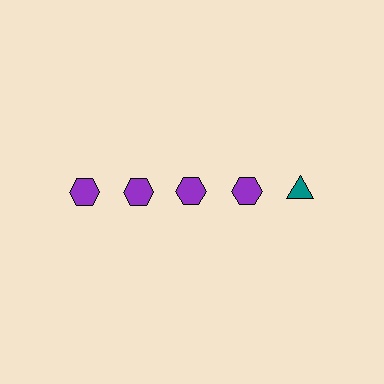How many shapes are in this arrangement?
There are 5 shapes arranged in a grid pattern.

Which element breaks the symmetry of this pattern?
The teal triangle in the top row, rightmost column breaks the symmetry. All other shapes are purple hexagons.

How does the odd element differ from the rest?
It differs in both color (teal instead of purple) and shape (triangle instead of hexagon).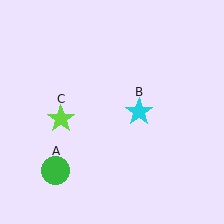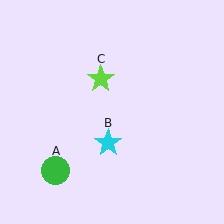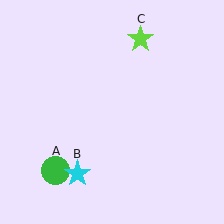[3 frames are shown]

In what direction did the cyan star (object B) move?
The cyan star (object B) moved down and to the left.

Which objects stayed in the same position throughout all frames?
Green circle (object A) remained stationary.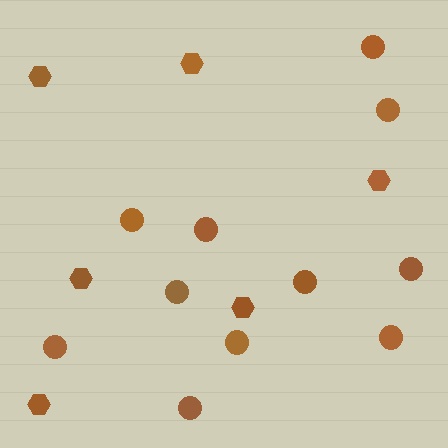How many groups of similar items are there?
There are 2 groups: one group of hexagons (6) and one group of circles (11).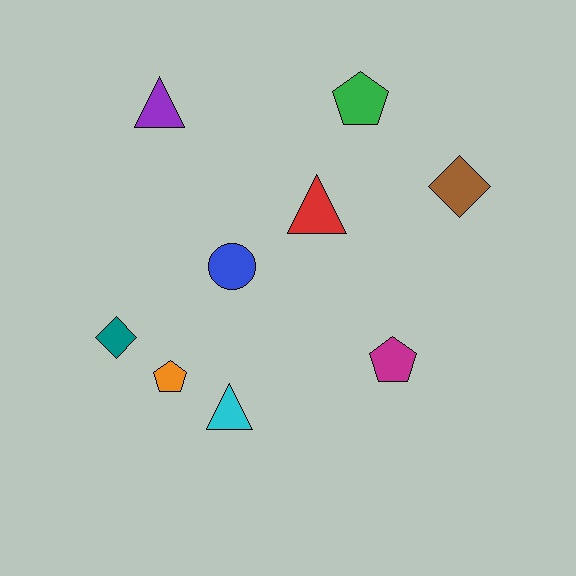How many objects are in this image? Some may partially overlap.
There are 9 objects.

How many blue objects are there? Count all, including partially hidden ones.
There is 1 blue object.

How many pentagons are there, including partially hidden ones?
There are 3 pentagons.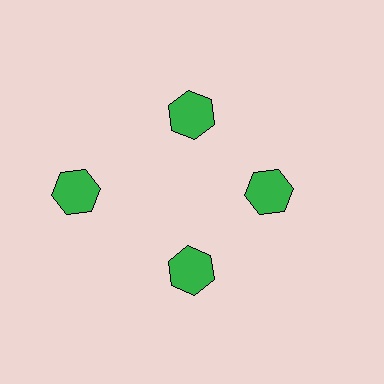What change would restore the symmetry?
The symmetry would be restored by moving it inward, back onto the ring so that all 4 hexagons sit at equal angles and equal distance from the center.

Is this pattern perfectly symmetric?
No. The 4 green hexagons are arranged in a ring, but one element near the 9 o'clock position is pushed outward from the center, breaking the 4-fold rotational symmetry.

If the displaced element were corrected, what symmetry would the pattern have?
It would have 4-fold rotational symmetry — the pattern would map onto itself every 90 degrees.